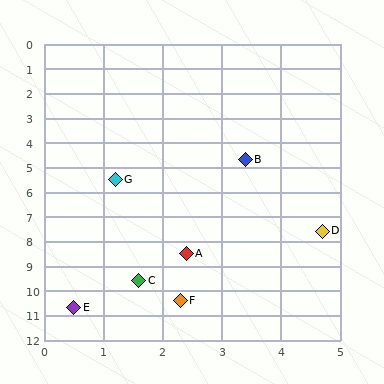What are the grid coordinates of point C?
Point C is at approximately (1.6, 9.6).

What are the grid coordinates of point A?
Point A is at approximately (2.4, 8.5).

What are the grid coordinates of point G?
Point G is at approximately (1.2, 5.5).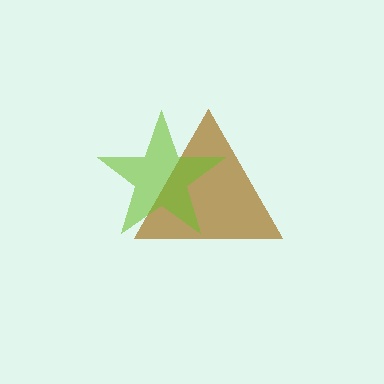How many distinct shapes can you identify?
There are 2 distinct shapes: a brown triangle, a lime star.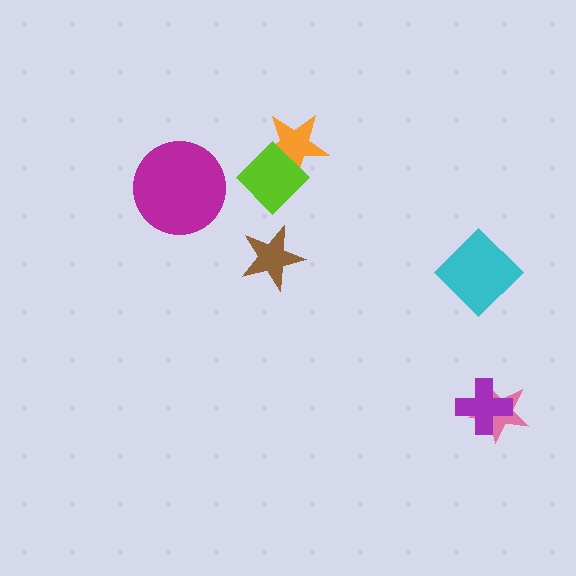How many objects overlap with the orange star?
1 object overlaps with the orange star.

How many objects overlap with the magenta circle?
0 objects overlap with the magenta circle.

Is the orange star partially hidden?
Yes, it is partially covered by another shape.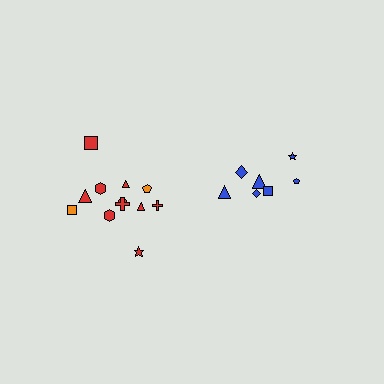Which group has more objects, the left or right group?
The left group.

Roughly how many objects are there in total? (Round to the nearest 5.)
Roughly 20 objects in total.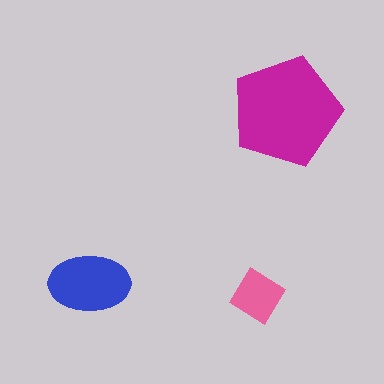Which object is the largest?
The magenta pentagon.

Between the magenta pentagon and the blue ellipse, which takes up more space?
The magenta pentagon.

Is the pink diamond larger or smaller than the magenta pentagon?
Smaller.